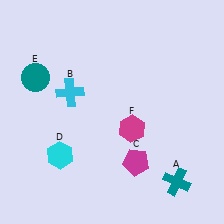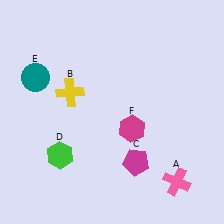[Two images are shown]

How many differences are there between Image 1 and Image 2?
There are 3 differences between the two images.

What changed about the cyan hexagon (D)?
In Image 1, D is cyan. In Image 2, it changed to green.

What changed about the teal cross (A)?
In Image 1, A is teal. In Image 2, it changed to pink.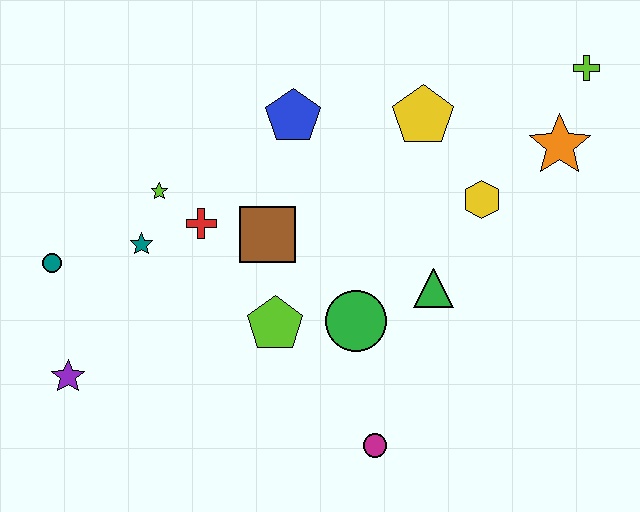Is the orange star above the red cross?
Yes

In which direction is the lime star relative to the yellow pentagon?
The lime star is to the left of the yellow pentagon.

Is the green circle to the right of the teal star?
Yes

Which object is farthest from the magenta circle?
The lime cross is farthest from the magenta circle.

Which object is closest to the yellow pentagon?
The yellow hexagon is closest to the yellow pentagon.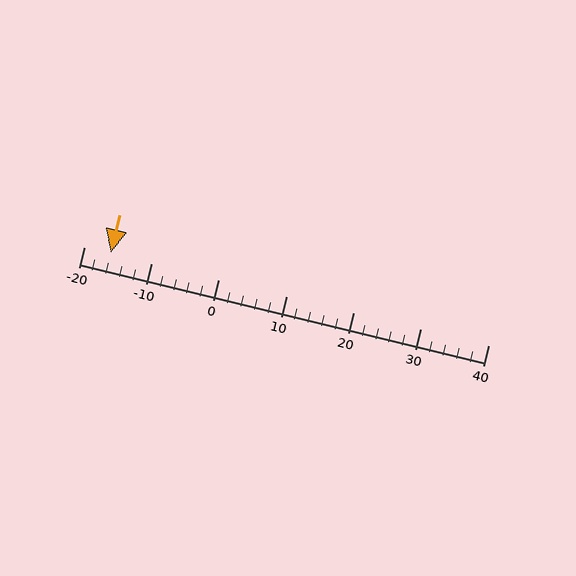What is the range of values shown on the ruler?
The ruler shows values from -20 to 40.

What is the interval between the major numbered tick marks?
The major tick marks are spaced 10 units apart.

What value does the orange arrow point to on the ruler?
The orange arrow points to approximately -16.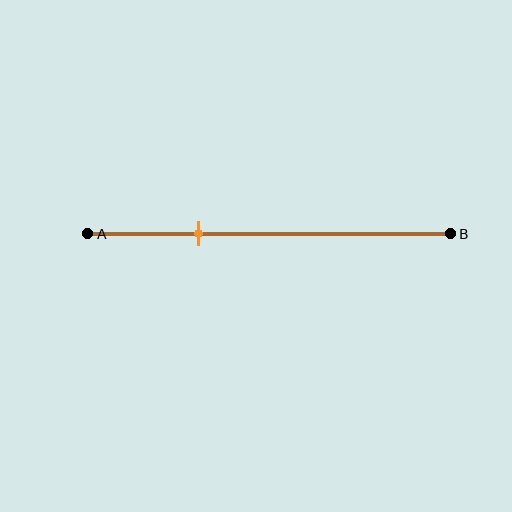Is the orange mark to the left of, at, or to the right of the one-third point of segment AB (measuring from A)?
The orange mark is approximately at the one-third point of segment AB.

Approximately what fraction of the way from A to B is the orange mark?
The orange mark is approximately 30% of the way from A to B.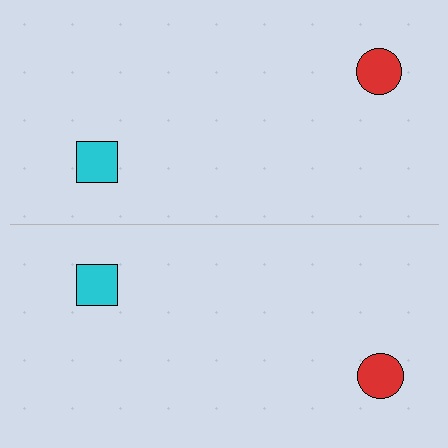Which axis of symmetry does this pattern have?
The pattern has a horizontal axis of symmetry running through the center of the image.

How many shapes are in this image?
There are 4 shapes in this image.